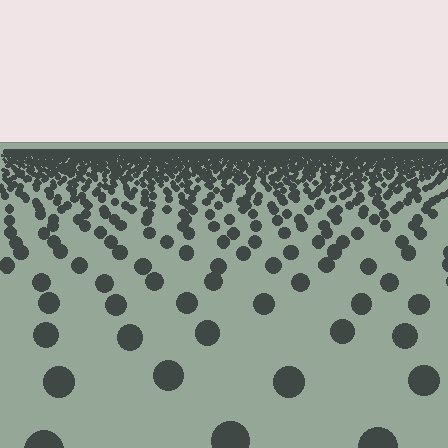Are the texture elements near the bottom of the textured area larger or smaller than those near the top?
Larger. Near the bottom, elements are closer to the viewer and appear at a bigger on-screen size.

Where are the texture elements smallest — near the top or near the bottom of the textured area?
Near the top.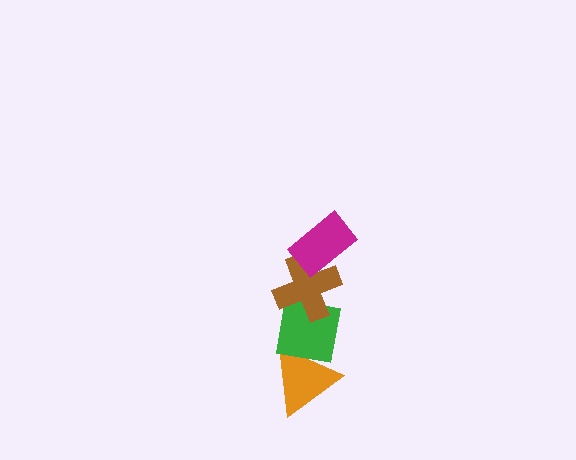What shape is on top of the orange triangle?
The green square is on top of the orange triangle.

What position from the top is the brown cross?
The brown cross is 2nd from the top.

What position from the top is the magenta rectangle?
The magenta rectangle is 1st from the top.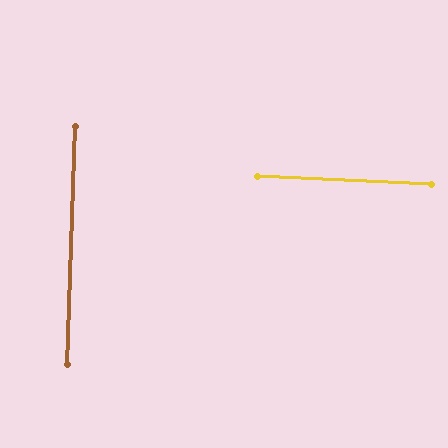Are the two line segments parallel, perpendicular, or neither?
Perpendicular — they meet at approximately 89°.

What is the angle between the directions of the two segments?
Approximately 89 degrees.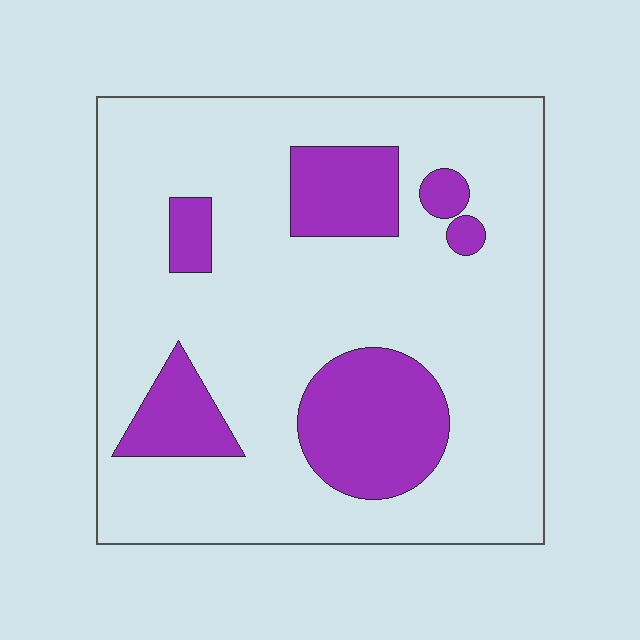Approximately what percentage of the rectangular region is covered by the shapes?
Approximately 20%.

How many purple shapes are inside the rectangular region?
6.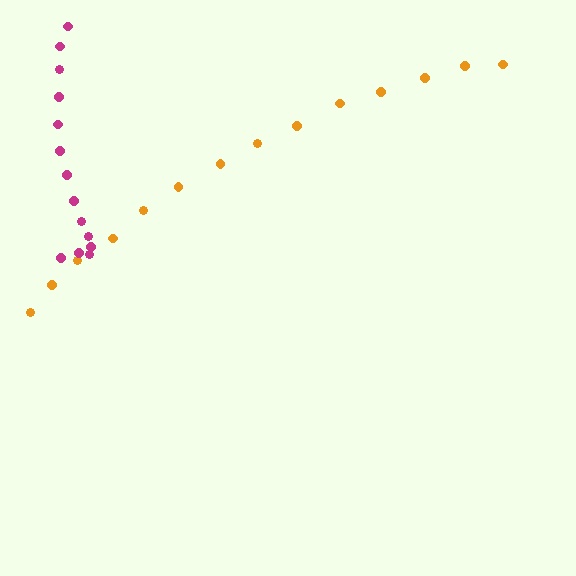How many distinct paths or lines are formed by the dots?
There are 2 distinct paths.